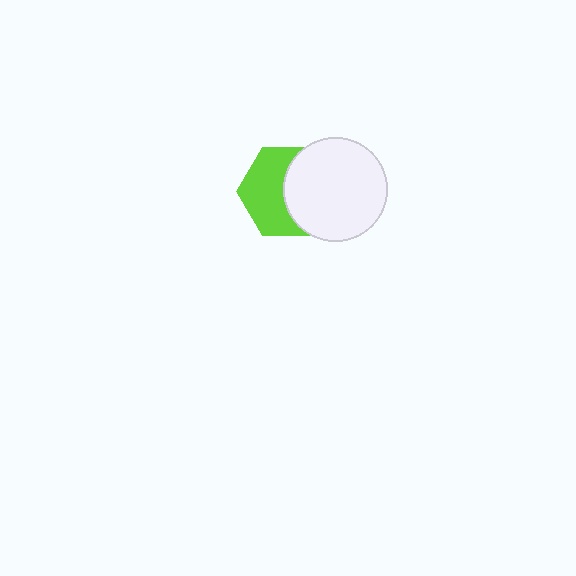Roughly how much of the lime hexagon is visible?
About half of it is visible (roughly 54%).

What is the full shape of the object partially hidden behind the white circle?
The partially hidden object is a lime hexagon.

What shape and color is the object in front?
The object in front is a white circle.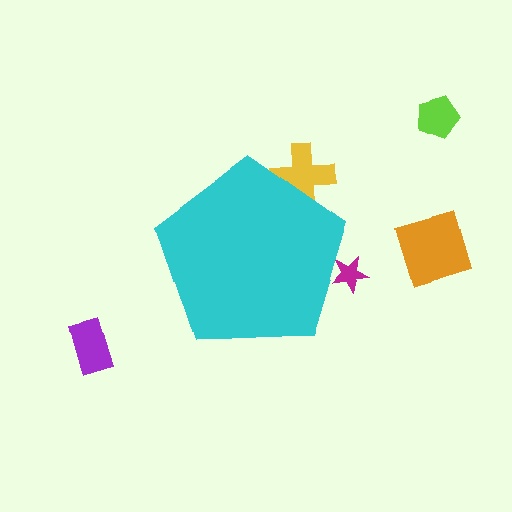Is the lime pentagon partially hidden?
No, the lime pentagon is fully visible.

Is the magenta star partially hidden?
Yes, the magenta star is partially hidden behind the cyan pentagon.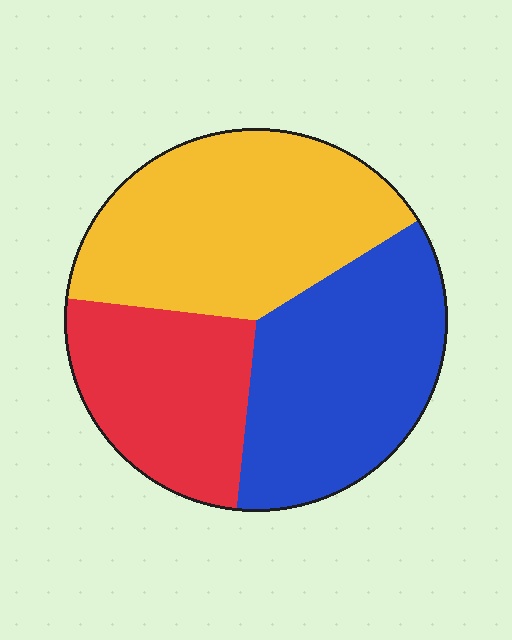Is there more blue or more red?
Blue.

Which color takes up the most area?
Yellow, at roughly 40%.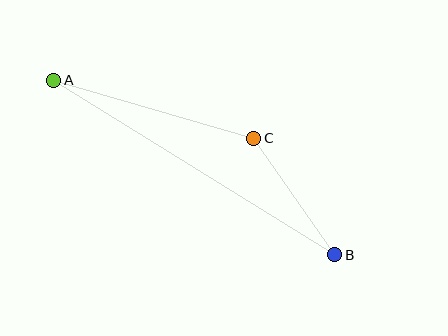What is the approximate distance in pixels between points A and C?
The distance between A and C is approximately 208 pixels.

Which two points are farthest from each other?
Points A and B are farthest from each other.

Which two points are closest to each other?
Points B and C are closest to each other.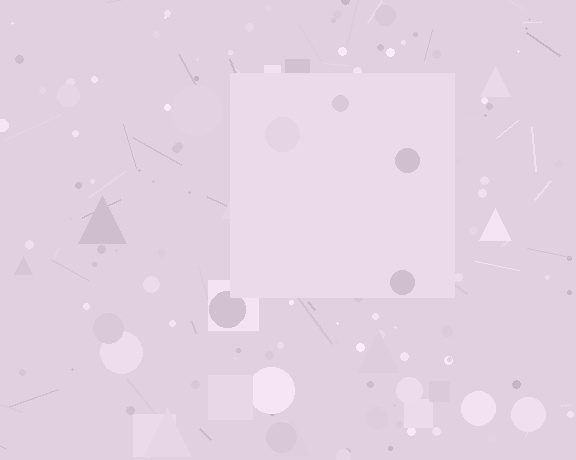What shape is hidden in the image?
A square is hidden in the image.